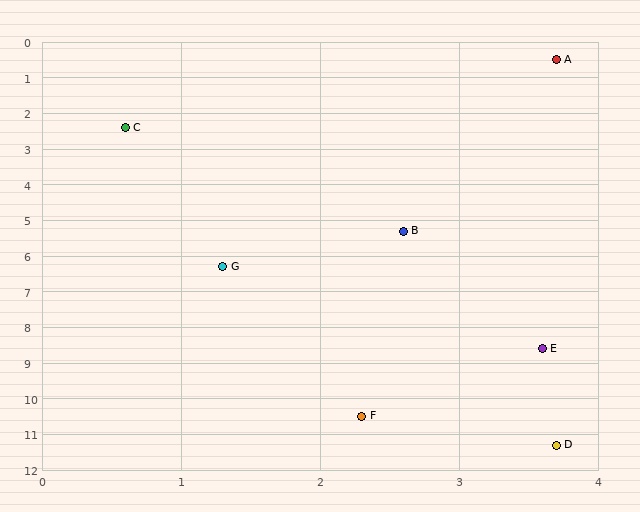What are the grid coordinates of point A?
Point A is at approximately (3.7, 0.5).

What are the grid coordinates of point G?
Point G is at approximately (1.3, 6.3).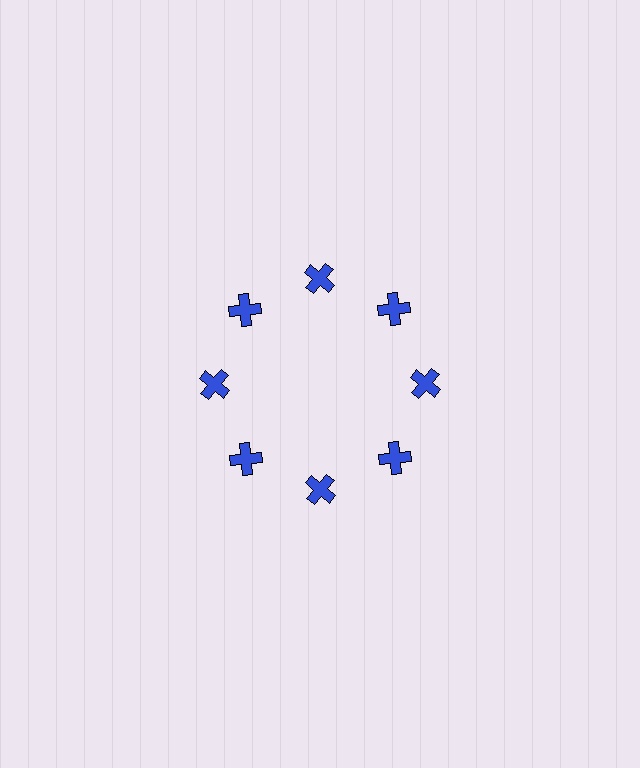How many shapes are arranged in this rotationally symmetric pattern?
There are 8 shapes, arranged in 8 groups of 1.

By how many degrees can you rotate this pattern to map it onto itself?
The pattern maps onto itself every 45 degrees of rotation.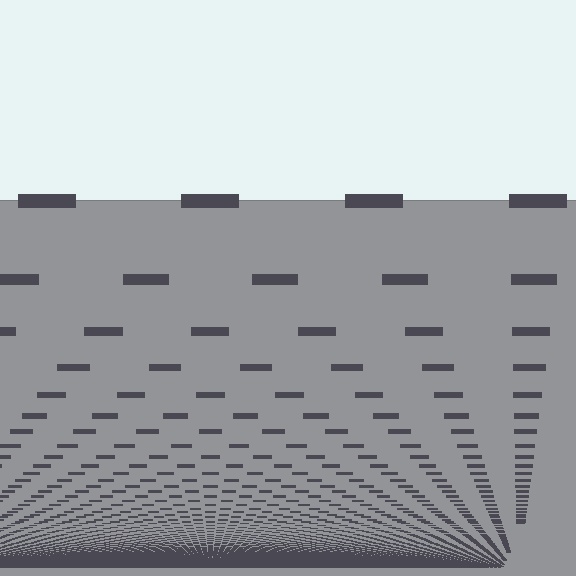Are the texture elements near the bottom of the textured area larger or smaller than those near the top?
Smaller. The gradient is inverted — elements near the bottom are smaller and denser.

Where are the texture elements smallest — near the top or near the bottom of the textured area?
Near the bottom.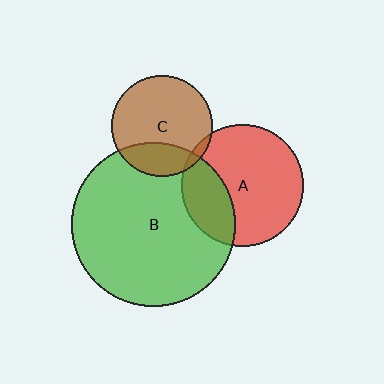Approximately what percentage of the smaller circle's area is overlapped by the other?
Approximately 25%.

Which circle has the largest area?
Circle B (green).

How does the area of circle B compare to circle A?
Approximately 1.8 times.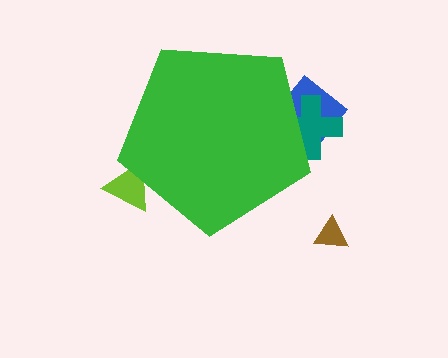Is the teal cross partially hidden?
Yes, the teal cross is partially hidden behind the green pentagon.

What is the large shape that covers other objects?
A green pentagon.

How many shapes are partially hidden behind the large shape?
3 shapes are partially hidden.